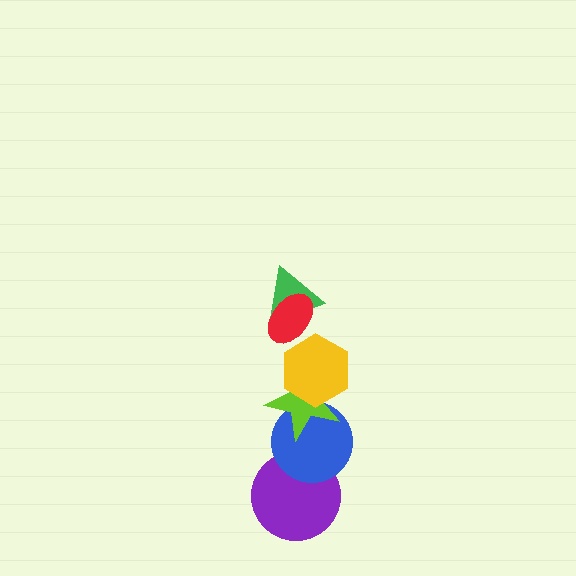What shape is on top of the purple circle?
The blue circle is on top of the purple circle.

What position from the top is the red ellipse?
The red ellipse is 1st from the top.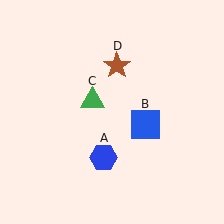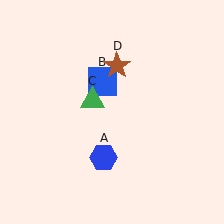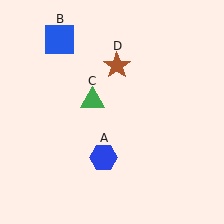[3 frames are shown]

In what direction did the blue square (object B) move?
The blue square (object B) moved up and to the left.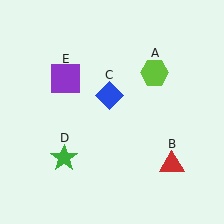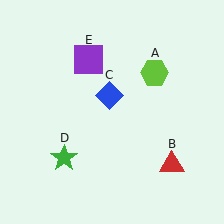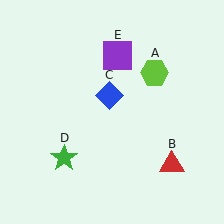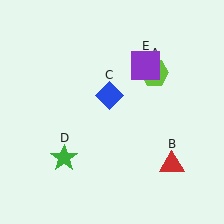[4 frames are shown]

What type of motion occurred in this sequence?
The purple square (object E) rotated clockwise around the center of the scene.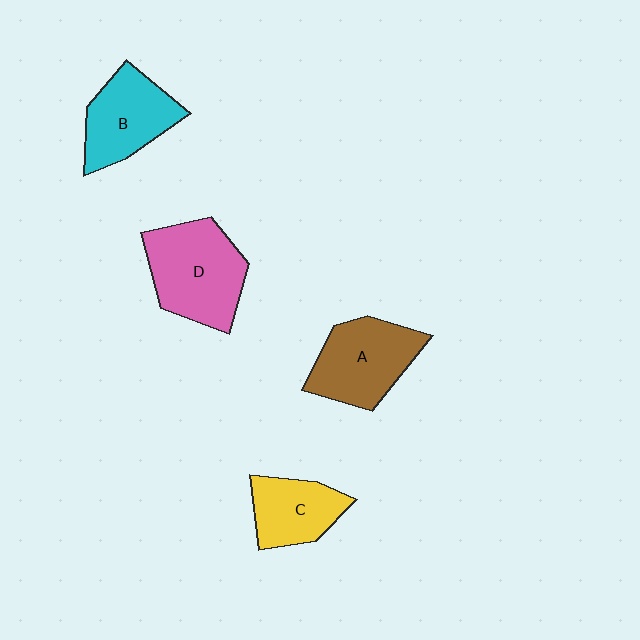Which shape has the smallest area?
Shape C (yellow).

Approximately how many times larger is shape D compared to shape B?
Approximately 1.3 times.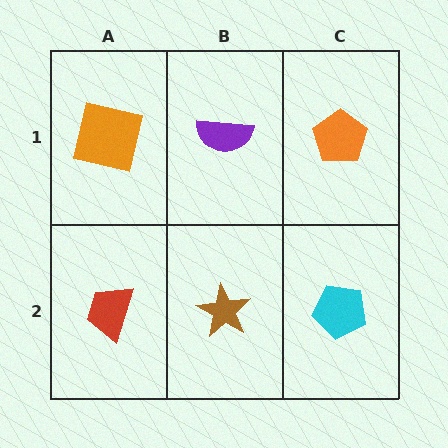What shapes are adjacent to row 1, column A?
A red trapezoid (row 2, column A), a purple semicircle (row 1, column B).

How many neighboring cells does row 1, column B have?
3.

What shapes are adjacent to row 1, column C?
A cyan pentagon (row 2, column C), a purple semicircle (row 1, column B).